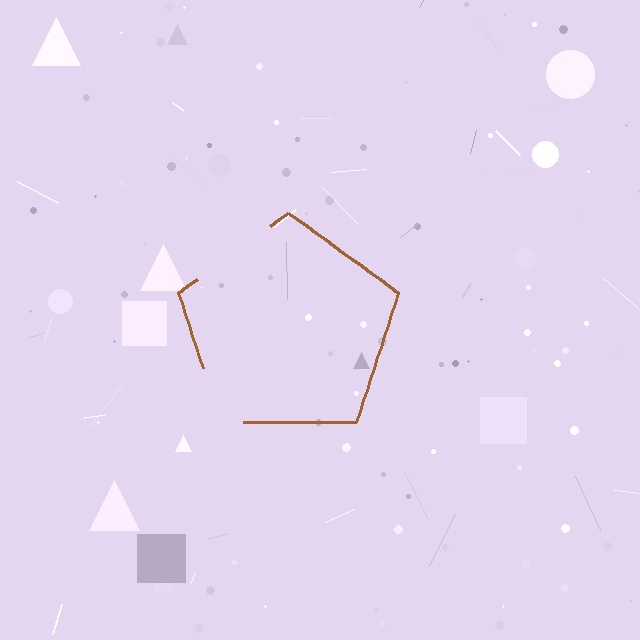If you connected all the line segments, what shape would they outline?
They would outline a pentagon.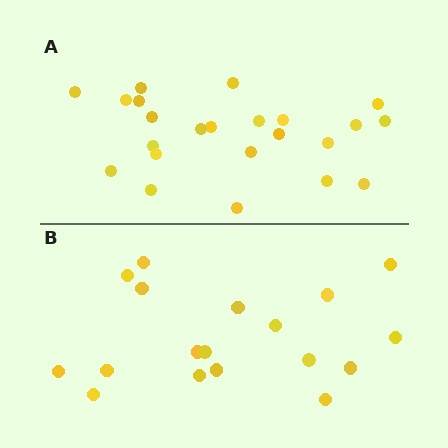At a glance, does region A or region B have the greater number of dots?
Region A (the top region) has more dots.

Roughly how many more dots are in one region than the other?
Region A has about 5 more dots than region B.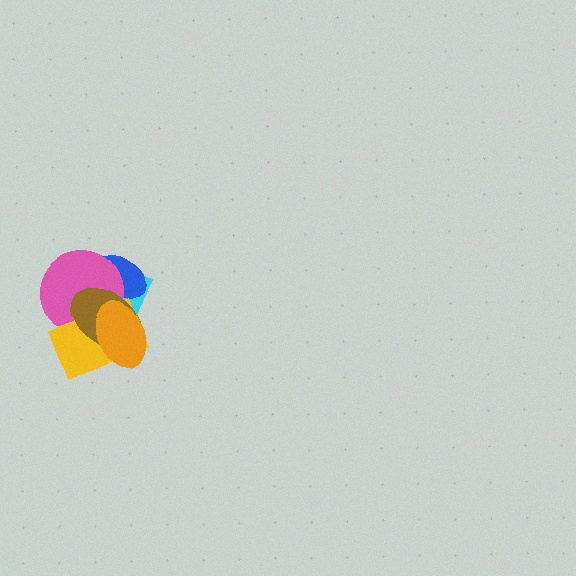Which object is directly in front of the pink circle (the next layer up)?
The yellow rectangle is directly in front of the pink circle.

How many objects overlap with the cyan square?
5 objects overlap with the cyan square.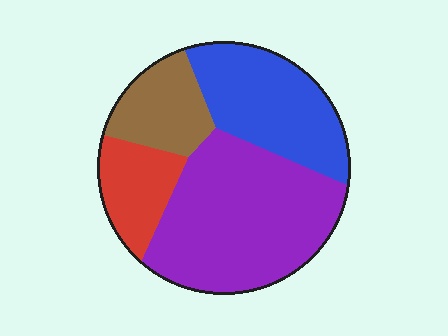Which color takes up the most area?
Purple, at roughly 45%.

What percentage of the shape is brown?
Brown takes up about one sixth (1/6) of the shape.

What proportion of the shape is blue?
Blue takes up between a sixth and a third of the shape.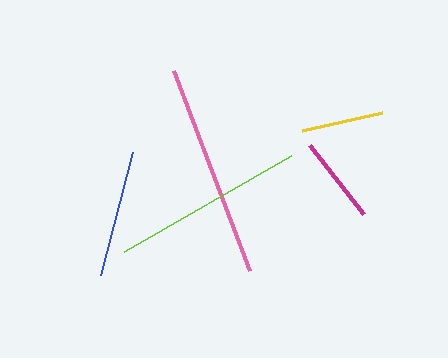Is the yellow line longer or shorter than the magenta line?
The magenta line is longer than the yellow line.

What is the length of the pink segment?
The pink segment is approximately 214 pixels long.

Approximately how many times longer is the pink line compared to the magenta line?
The pink line is approximately 2.4 times the length of the magenta line.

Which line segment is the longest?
The pink line is the longest at approximately 214 pixels.